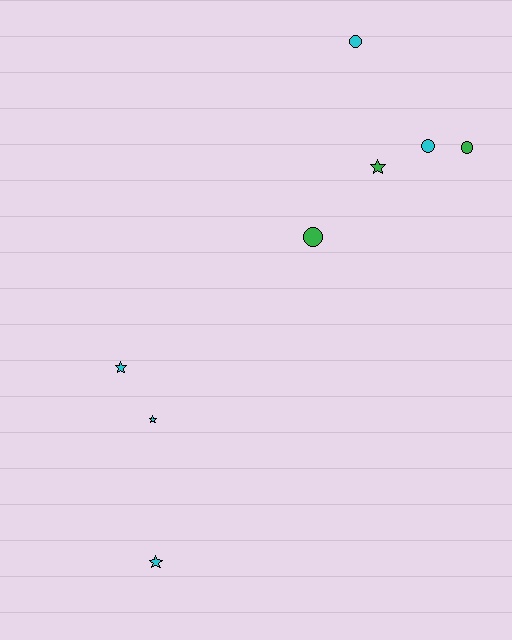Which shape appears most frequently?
Star, with 4 objects.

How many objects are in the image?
There are 8 objects.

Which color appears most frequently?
Cyan, with 5 objects.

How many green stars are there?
There is 1 green star.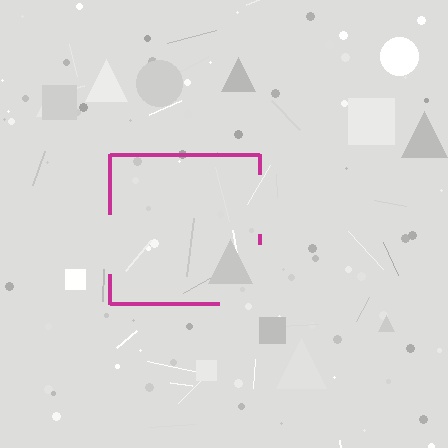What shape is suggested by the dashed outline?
The dashed outline suggests a square.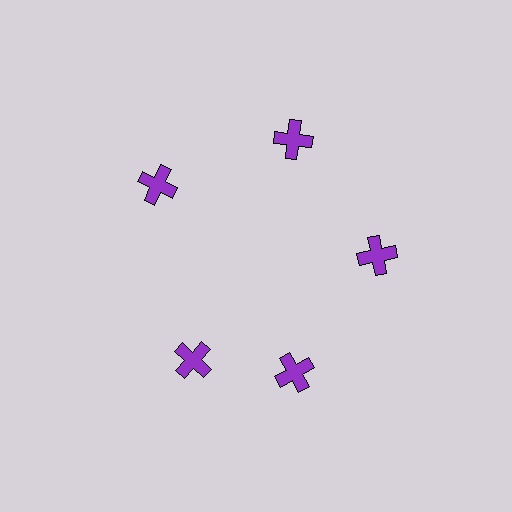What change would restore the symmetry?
The symmetry would be restored by rotating it back into even spacing with its neighbors so that all 5 crosses sit at equal angles and equal distance from the center.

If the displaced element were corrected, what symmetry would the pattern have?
It would have 5-fold rotational symmetry — the pattern would map onto itself every 72 degrees.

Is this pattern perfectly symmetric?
No. The 5 purple crosses are arranged in a ring, but one element near the 8 o'clock position is rotated out of alignment along the ring, breaking the 5-fold rotational symmetry.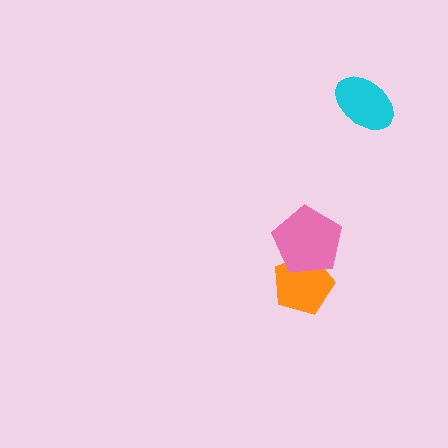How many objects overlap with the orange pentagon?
1 object overlaps with the orange pentagon.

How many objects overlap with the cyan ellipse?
0 objects overlap with the cyan ellipse.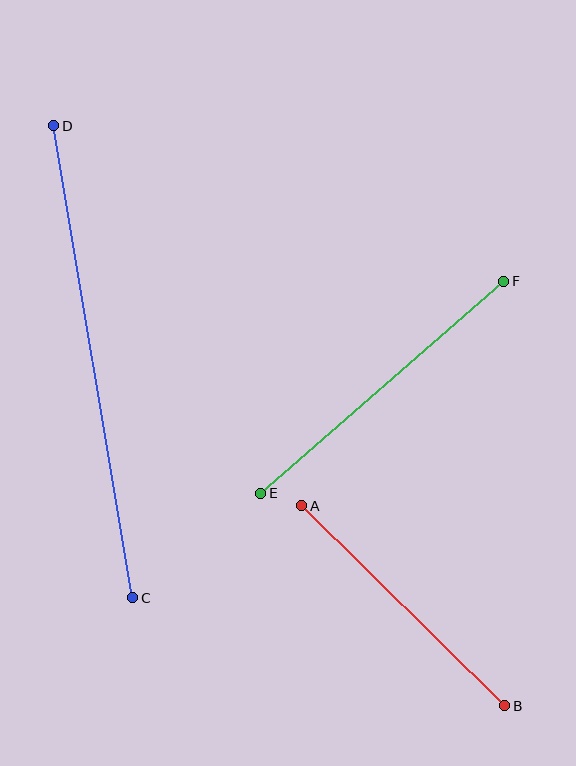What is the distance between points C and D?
The distance is approximately 479 pixels.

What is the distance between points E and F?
The distance is approximately 322 pixels.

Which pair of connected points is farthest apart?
Points C and D are farthest apart.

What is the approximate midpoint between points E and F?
The midpoint is at approximately (382, 387) pixels.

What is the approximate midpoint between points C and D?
The midpoint is at approximately (93, 362) pixels.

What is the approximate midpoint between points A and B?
The midpoint is at approximately (403, 606) pixels.